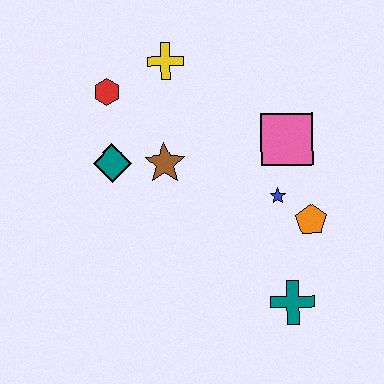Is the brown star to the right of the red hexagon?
Yes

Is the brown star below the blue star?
No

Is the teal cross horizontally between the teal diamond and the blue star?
No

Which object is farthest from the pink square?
The red hexagon is farthest from the pink square.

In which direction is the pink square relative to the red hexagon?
The pink square is to the right of the red hexagon.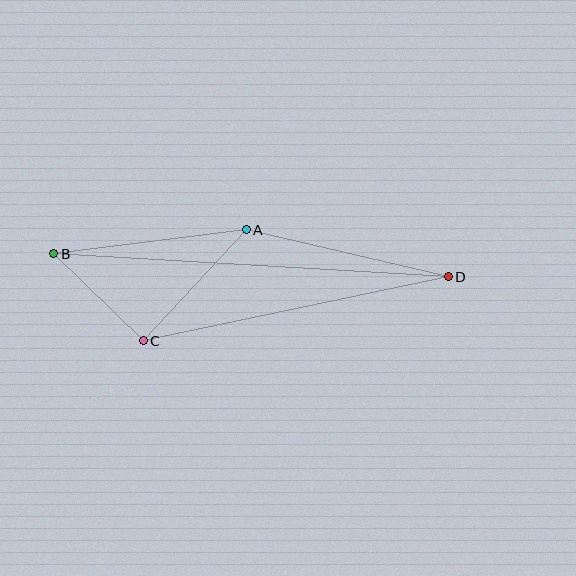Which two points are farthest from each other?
Points B and D are farthest from each other.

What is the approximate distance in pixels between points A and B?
The distance between A and B is approximately 194 pixels.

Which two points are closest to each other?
Points B and C are closest to each other.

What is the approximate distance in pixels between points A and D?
The distance between A and D is approximately 207 pixels.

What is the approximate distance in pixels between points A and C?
The distance between A and C is approximately 152 pixels.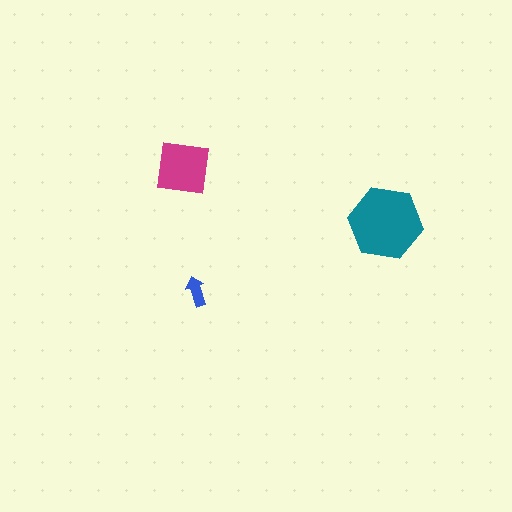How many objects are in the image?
There are 3 objects in the image.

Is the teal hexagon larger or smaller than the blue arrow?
Larger.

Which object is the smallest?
The blue arrow.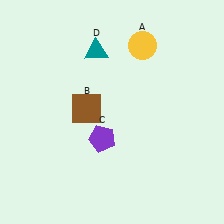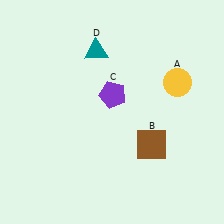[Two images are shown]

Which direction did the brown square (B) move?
The brown square (B) moved right.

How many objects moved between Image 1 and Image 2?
3 objects moved between the two images.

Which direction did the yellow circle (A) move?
The yellow circle (A) moved down.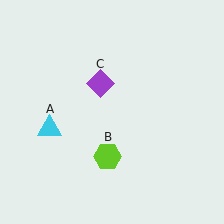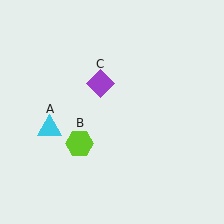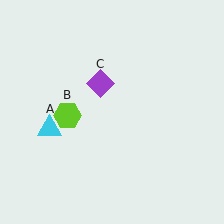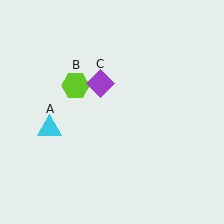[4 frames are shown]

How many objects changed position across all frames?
1 object changed position: lime hexagon (object B).